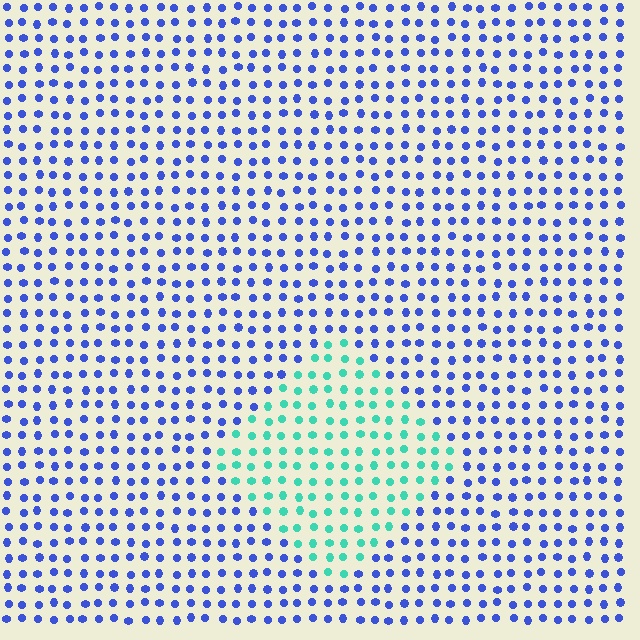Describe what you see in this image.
The image is filled with small blue elements in a uniform arrangement. A diamond-shaped region is visible where the elements are tinted to a slightly different hue, forming a subtle color boundary.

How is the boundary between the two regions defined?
The boundary is defined purely by a slight shift in hue (about 66 degrees). Spacing, size, and orientation are identical on both sides.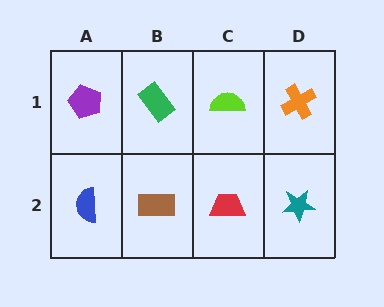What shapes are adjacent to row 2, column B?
A green rectangle (row 1, column B), a blue semicircle (row 2, column A), a red trapezoid (row 2, column C).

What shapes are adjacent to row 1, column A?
A blue semicircle (row 2, column A), a green rectangle (row 1, column B).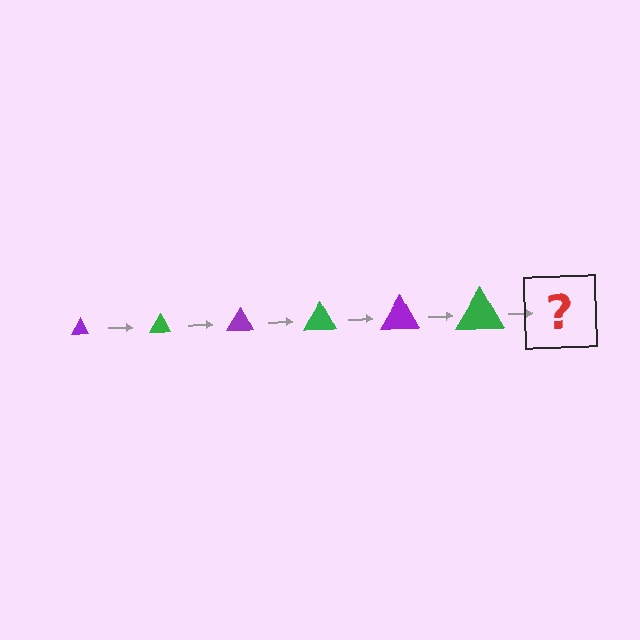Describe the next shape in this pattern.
It should be a purple triangle, larger than the previous one.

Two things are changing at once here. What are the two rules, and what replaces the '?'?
The two rules are that the triangle grows larger each step and the color cycles through purple and green. The '?' should be a purple triangle, larger than the previous one.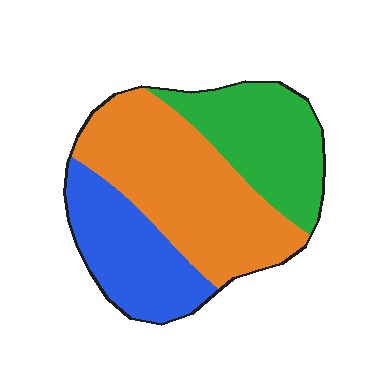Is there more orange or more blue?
Orange.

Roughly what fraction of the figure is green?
Green takes up between a quarter and a half of the figure.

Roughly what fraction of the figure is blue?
Blue covers roughly 25% of the figure.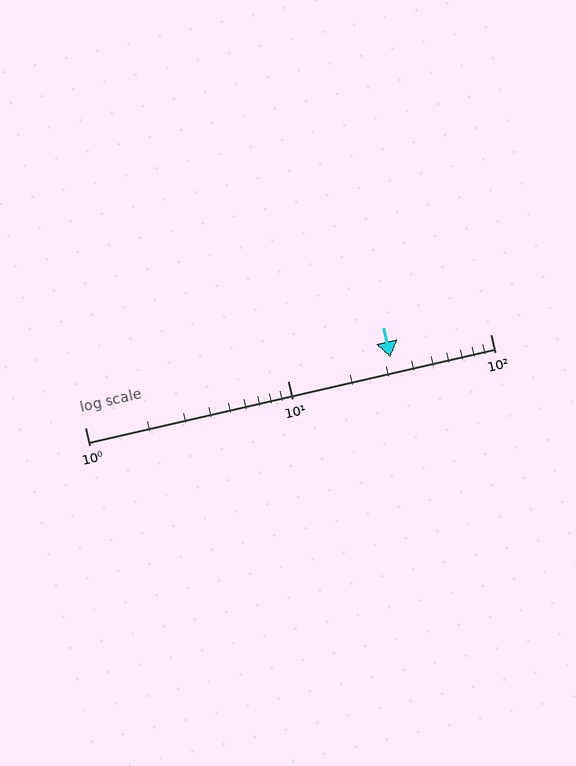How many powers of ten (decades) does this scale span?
The scale spans 2 decades, from 1 to 100.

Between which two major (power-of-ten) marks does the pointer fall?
The pointer is between 10 and 100.